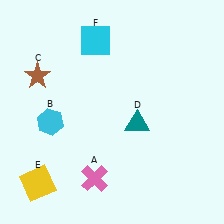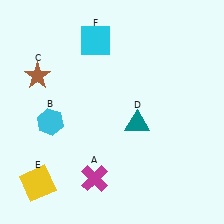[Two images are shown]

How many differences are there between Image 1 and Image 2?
There is 1 difference between the two images.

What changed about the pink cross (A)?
In Image 1, A is pink. In Image 2, it changed to magenta.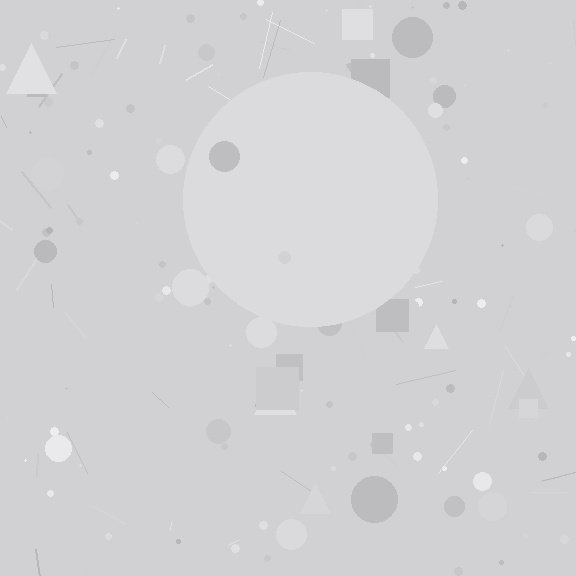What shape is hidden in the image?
A circle is hidden in the image.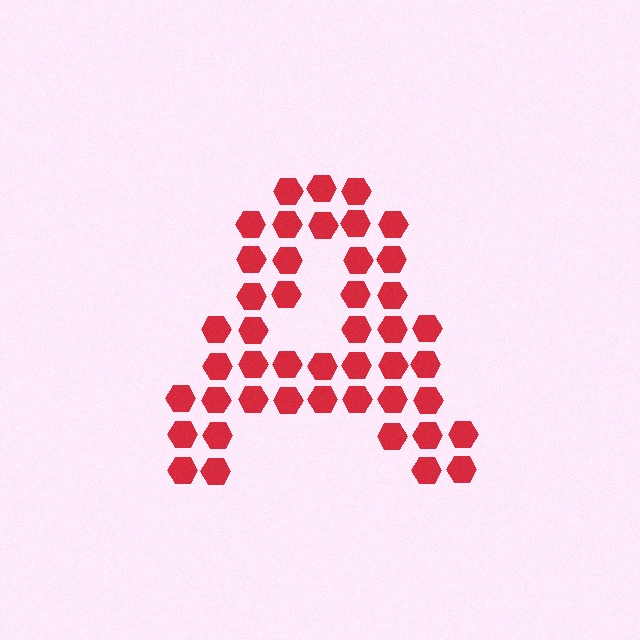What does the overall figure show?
The overall figure shows the letter A.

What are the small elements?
The small elements are hexagons.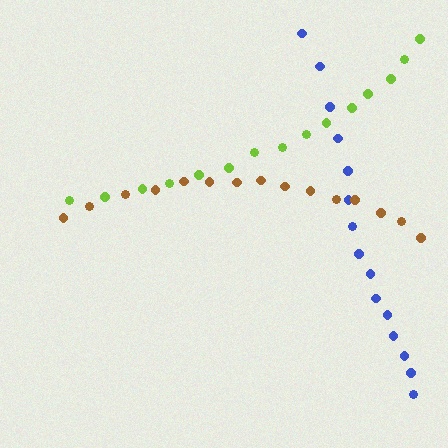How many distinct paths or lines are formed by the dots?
There are 3 distinct paths.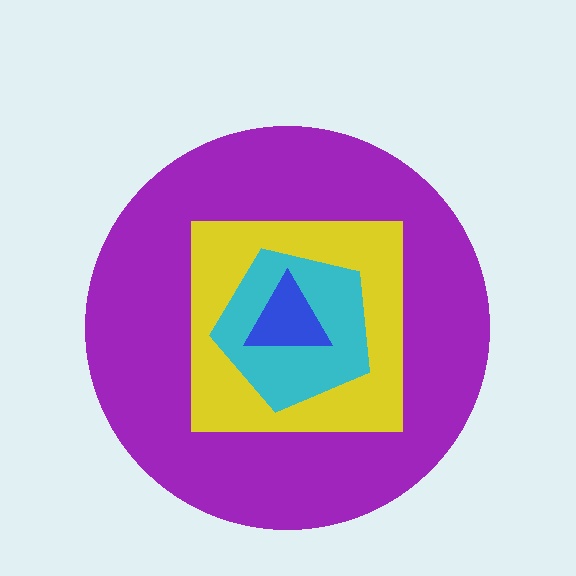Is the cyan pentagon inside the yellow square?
Yes.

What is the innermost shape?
The blue triangle.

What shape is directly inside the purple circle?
The yellow square.